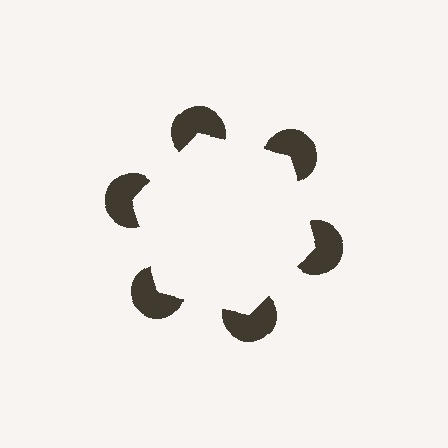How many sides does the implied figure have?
6 sides.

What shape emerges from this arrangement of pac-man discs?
An illusory hexagon — its edges are inferred from the aligned wedge cuts in the pac-man discs, not physically drawn.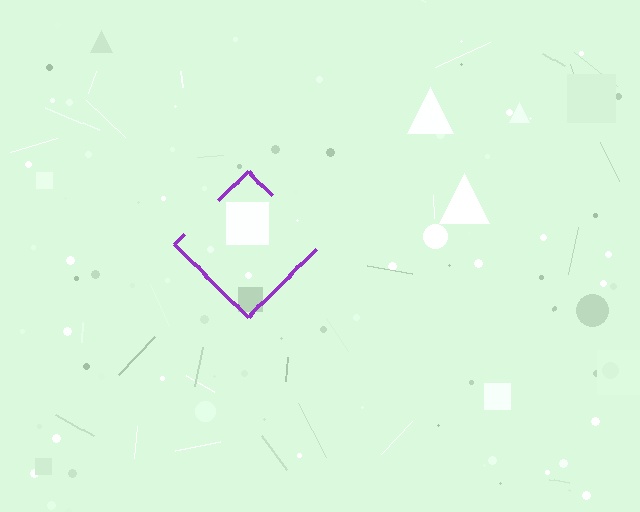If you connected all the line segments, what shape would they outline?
They would outline a diamond.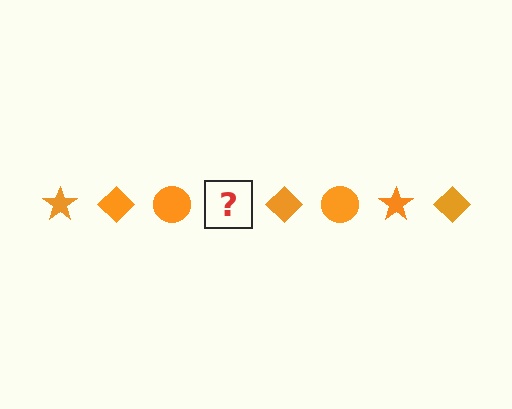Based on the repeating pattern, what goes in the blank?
The blank should be an orange star.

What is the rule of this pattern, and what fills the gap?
The rule is that the pattern cycles through star, diamond, circle shapes in orange. The gap should be filled with an orange star.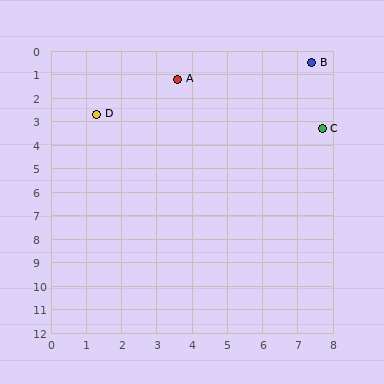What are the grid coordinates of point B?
Point B is at approximately (7.4, 0.5).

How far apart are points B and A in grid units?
Points B and A are about 3.9 grid units apart.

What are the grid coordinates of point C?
Point C is at approximately (7.7, 3.3).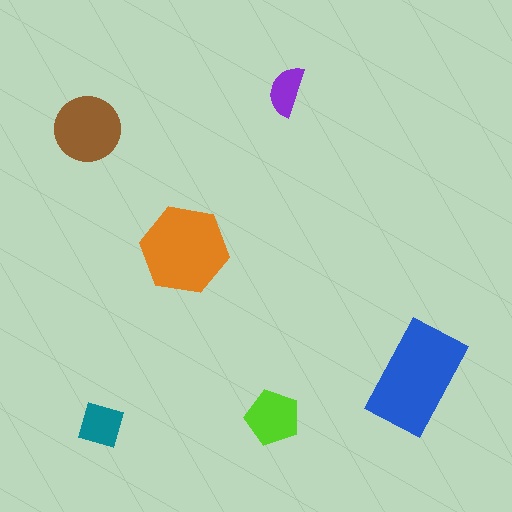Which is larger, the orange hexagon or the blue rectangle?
The blue rectangle.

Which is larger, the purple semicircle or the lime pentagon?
The lime pentagon.